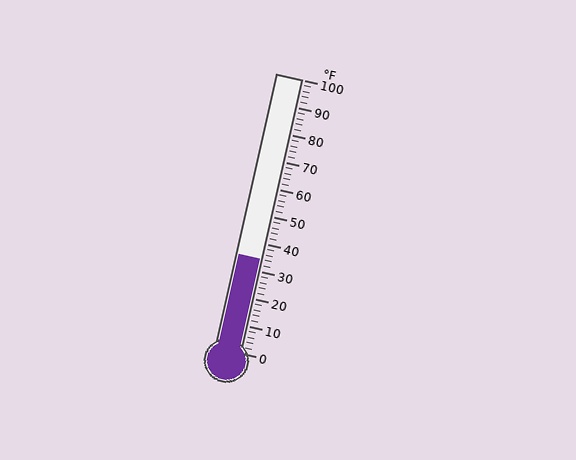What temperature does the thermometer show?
The thermometer shows approximately 34°F.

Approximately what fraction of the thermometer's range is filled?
The thermometer is filled to approximately 35% of its range.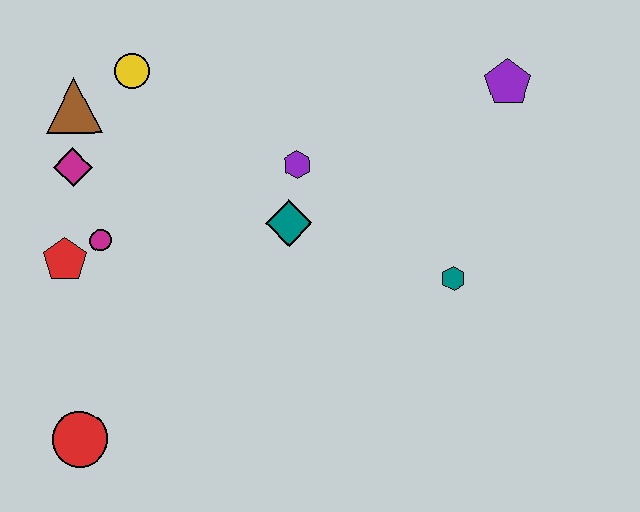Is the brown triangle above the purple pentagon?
No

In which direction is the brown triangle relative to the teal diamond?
The brown triangle is to the left of the teal diamond.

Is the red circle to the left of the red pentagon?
No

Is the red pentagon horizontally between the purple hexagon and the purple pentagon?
No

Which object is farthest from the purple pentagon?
The red circle is farthest from the purple pentagon.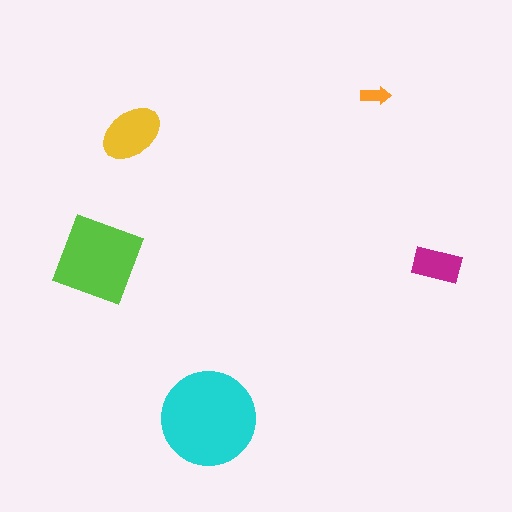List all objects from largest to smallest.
The cyan circle, the lime diamond, the yellow ellipse, the magenta rectangle, the orange arrow.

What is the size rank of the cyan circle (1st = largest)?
1st.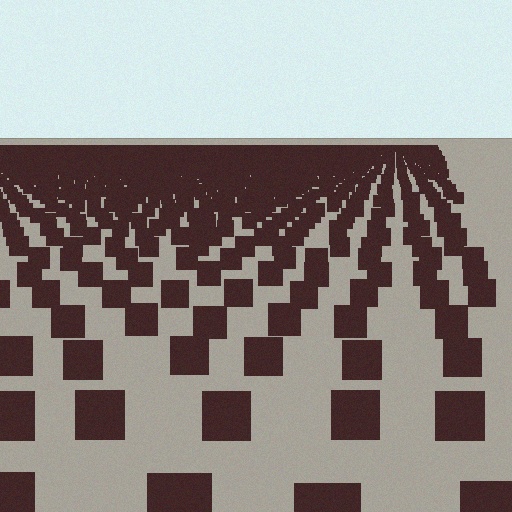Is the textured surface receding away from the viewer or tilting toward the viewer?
The surface is receding away from the viewer. Texture elements get smaller and denser toward the top.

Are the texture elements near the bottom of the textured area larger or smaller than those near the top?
Larger. Near the bottom, elements are closer to the viewer and appear at a bigger on-screen size.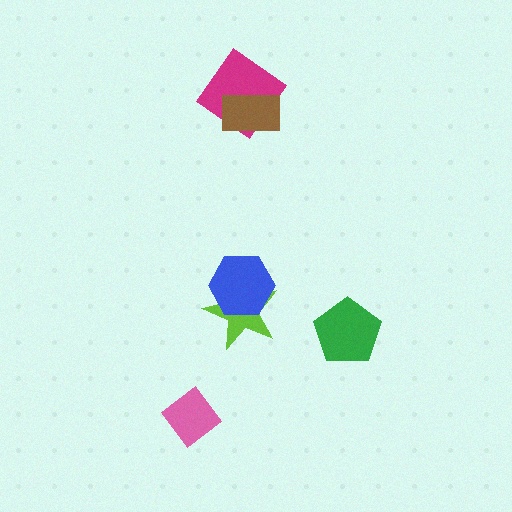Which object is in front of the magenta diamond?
The brown rectangle is in front of the magenta diamond.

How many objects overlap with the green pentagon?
0 objects overlap with the green pentagon.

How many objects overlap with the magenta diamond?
1 object overlaps with the magenta diamond.